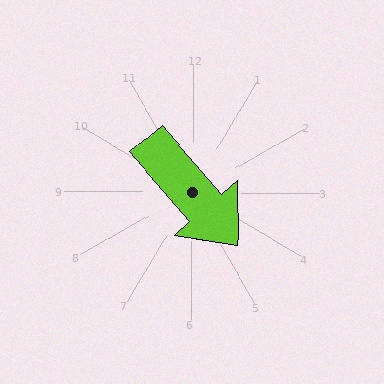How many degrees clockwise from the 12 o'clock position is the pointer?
Approximately 139 degrees.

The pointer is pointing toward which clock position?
Roughly 5 o'clock.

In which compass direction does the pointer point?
Southeast.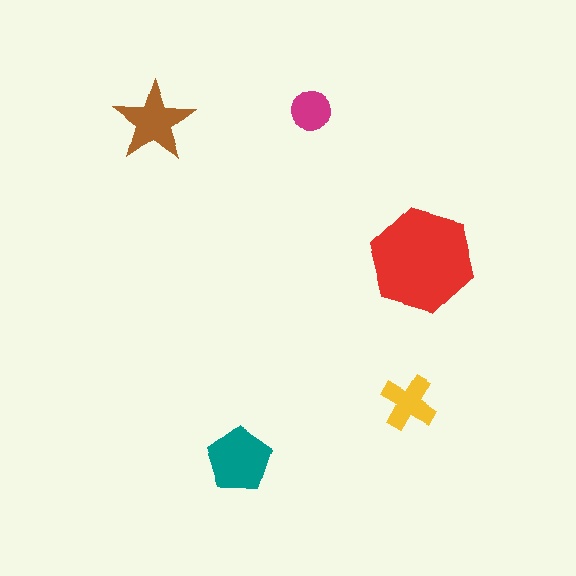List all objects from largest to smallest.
The red hexagon, the teal pentagon, the brown star, the yellow cross, the magenta circle.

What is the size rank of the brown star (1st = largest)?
3rd.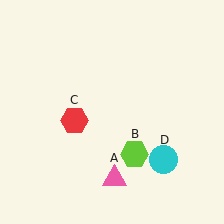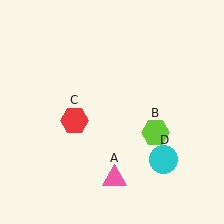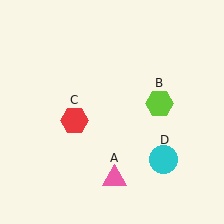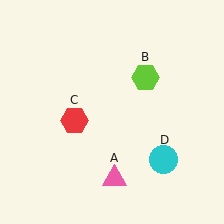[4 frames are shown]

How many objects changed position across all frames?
1 object changed position: lime hexagon (object B).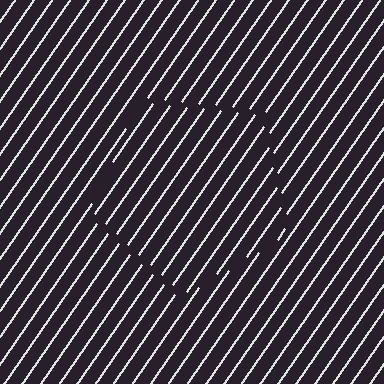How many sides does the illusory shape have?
5 sides — the line-ends trace a pentagon.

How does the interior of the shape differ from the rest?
The interior of the shape contains the same grating, shifted by half a period — the contour is defined by the phase discontinuity where line-ends from the inner and outer gratings abut.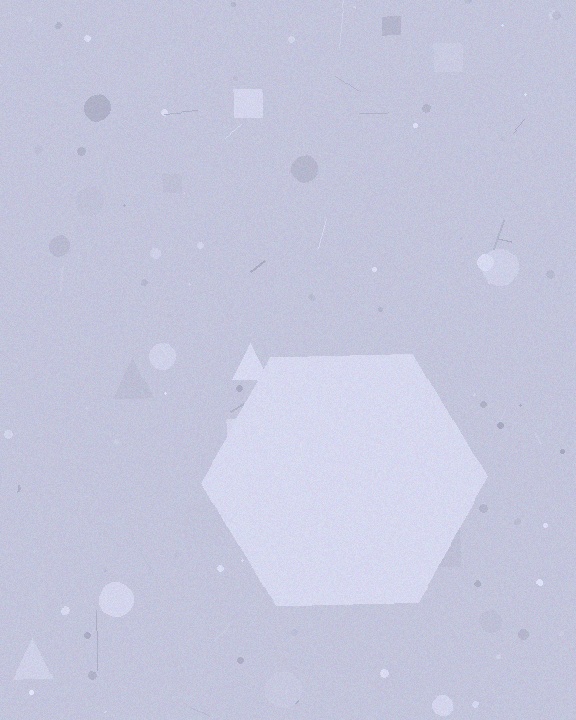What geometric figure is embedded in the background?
A hexagon is embedded in the background.